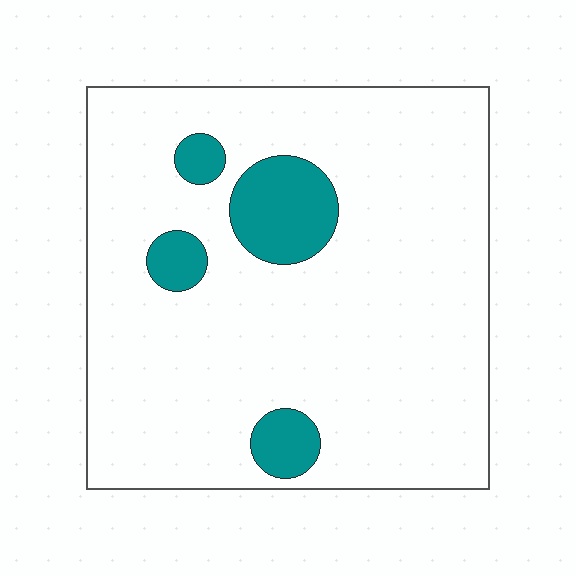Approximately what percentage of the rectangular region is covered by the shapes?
Approximately 10%.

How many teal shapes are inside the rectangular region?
4.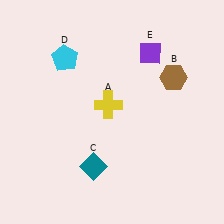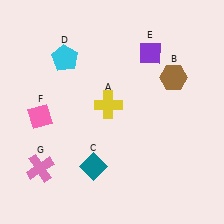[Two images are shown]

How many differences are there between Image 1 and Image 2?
There are 2 differences between the two images.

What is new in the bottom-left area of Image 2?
A pink diamond (F) was added in the bottom-left area of Image 2.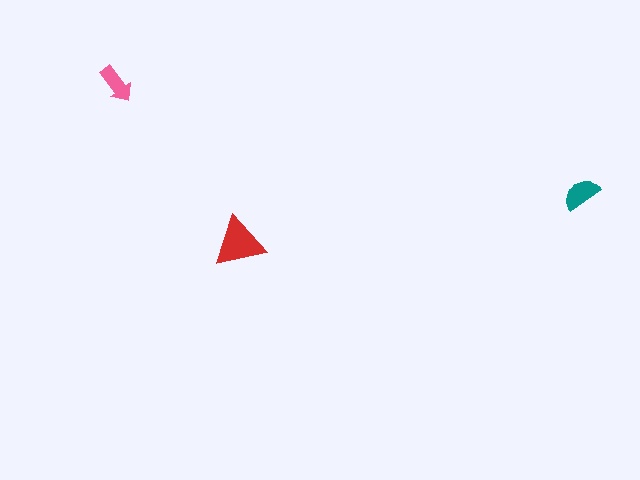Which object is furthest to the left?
The pink arrow is leftmost.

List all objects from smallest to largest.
The pink arrow, the teal semicircle, the red triangle.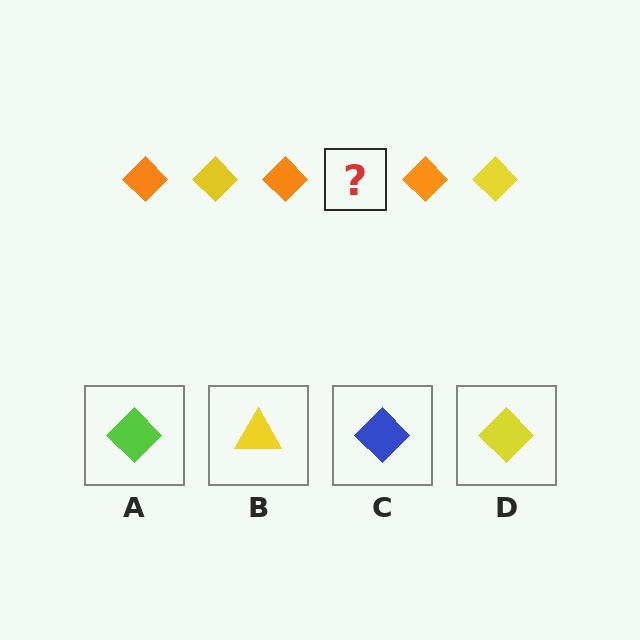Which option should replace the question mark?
Option D.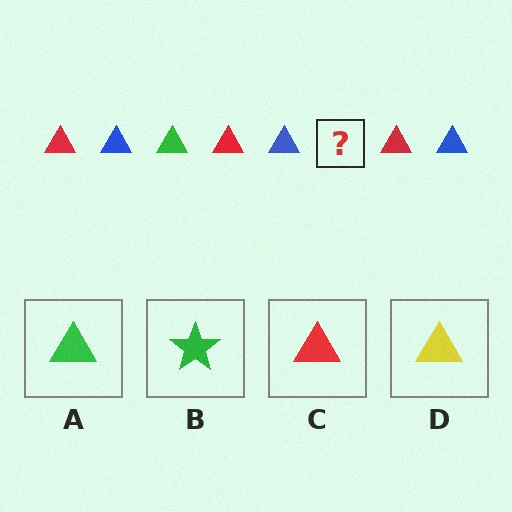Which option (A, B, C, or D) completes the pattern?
A.